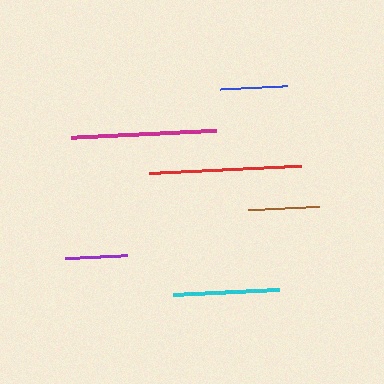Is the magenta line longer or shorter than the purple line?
The magenta line is longer than the purple line.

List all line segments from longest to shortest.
From longest to shortest: red, magenta, cyan, brown, blue, purple.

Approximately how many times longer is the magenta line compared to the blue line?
The magenta line is approximately 2.1 times the length of the blue line.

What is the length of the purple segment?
The purple segment is approximately 63 pixels long.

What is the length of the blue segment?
The blue segment is approximately 68 pixels long.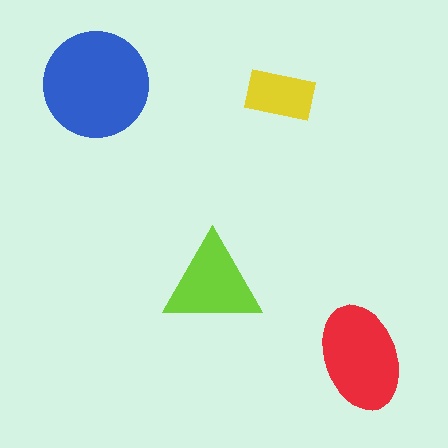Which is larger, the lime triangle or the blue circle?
The blue circle.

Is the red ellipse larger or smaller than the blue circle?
Smaller.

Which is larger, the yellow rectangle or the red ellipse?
The red ellipse.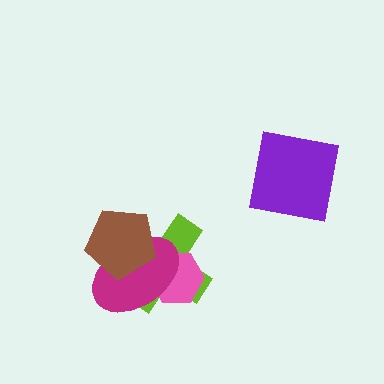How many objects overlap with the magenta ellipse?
3 objects overlap with the magenta ellipse.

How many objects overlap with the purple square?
0 objects overlap with the purple square.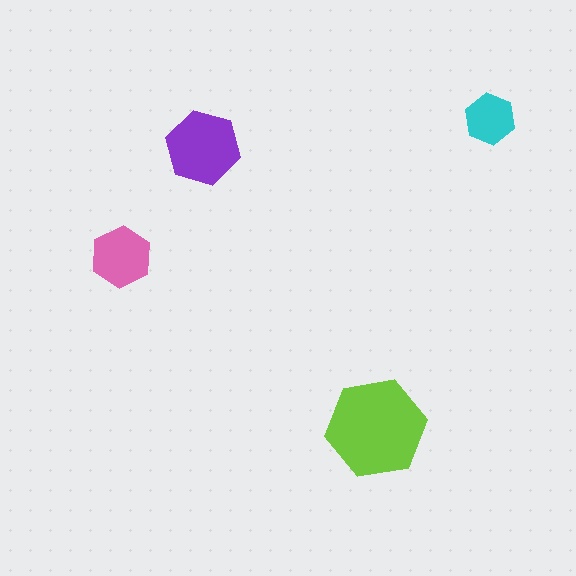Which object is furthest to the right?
The cyan hexagon is rightmost.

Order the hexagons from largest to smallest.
the lime one, the purple one, the pink one, the cyan one.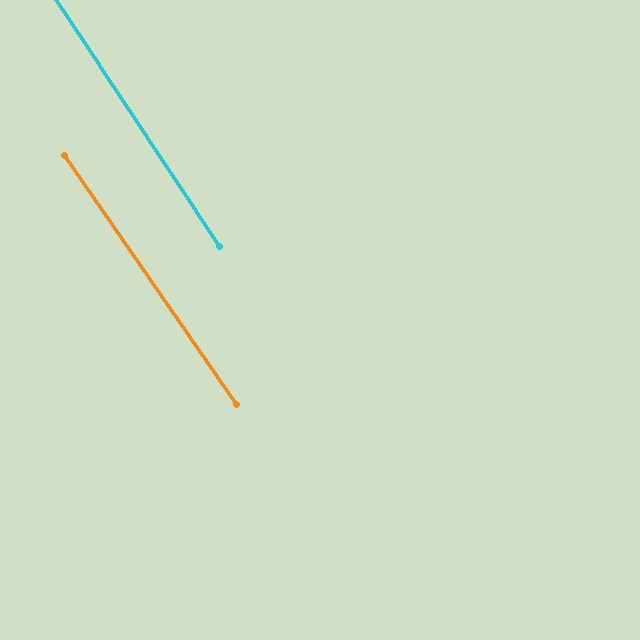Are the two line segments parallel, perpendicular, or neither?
Parallel — their directions differ by only 1.3°.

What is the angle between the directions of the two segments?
Approximately 1 degree.